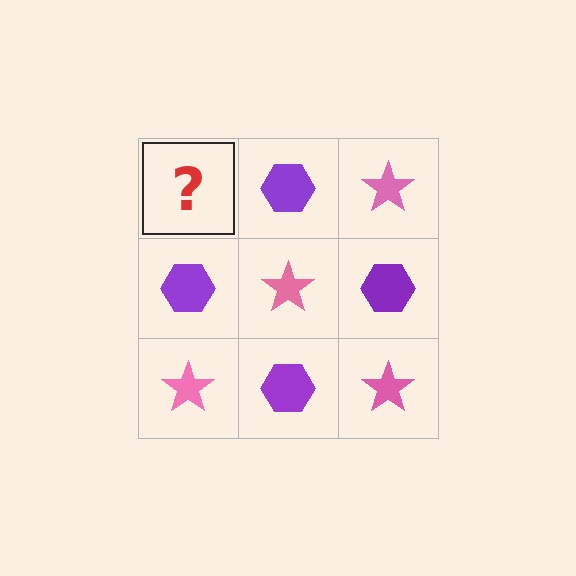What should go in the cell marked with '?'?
The missing cell should contain a pink star.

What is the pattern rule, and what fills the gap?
The rule is that it alternates pink star and purple hexagon in a checkerboard pattern. The gap should be filled with a pink star.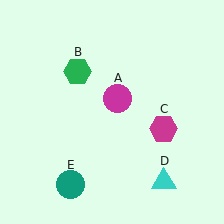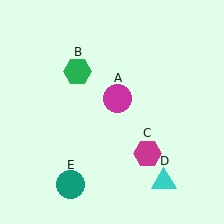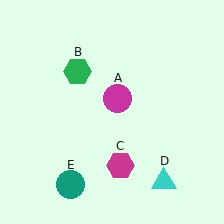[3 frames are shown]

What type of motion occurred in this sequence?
The magenta hexagon (object C) rotated clockwise around the center of the scene.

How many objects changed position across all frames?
1 object changed position: magenta hexagon (object C).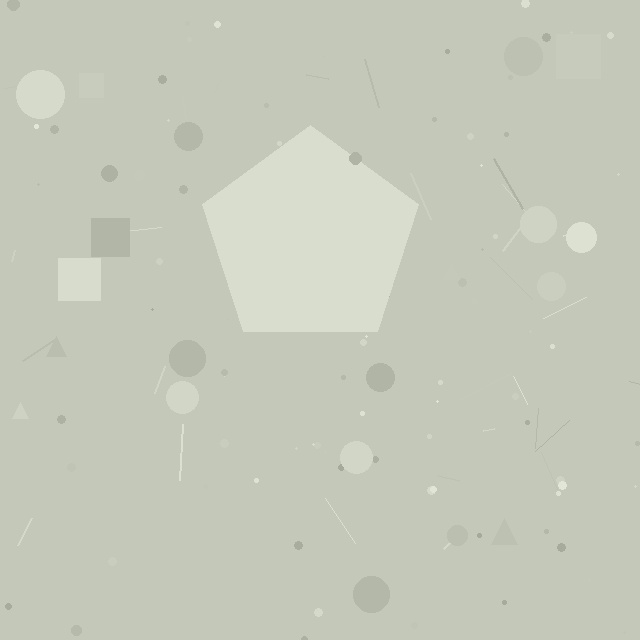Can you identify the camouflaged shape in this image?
The camouflaged shape is a pentagon.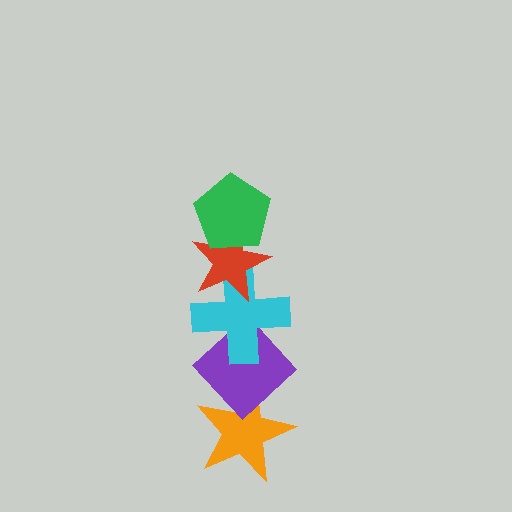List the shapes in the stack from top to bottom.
From top to bottom: the green pentagon, the red star, the cyan cross, the purple diamond, the orange star.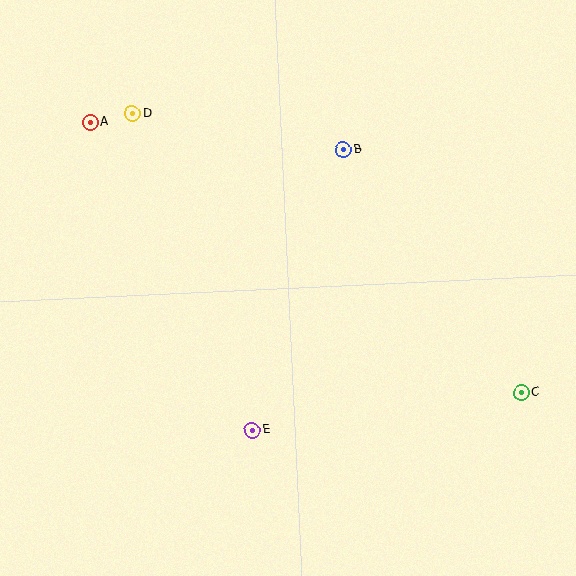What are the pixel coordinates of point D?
Point D is at (133, 114).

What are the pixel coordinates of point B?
Point B is at (343, 149).